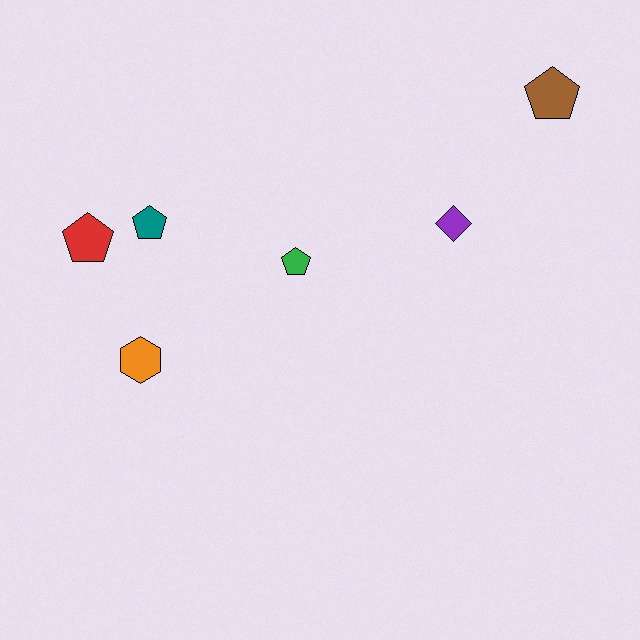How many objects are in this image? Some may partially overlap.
There are 6 objects.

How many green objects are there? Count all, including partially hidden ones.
There is 1 green object.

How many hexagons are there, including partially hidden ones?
There is 1 hexagon.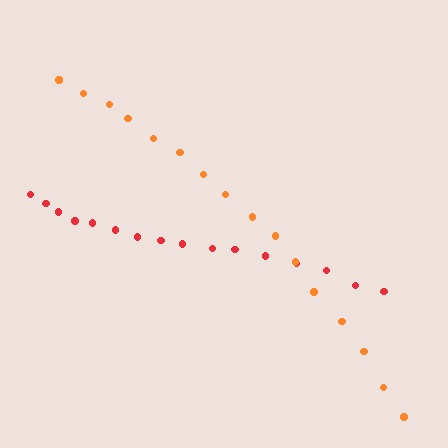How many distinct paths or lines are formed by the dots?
There are 2 distinct paths.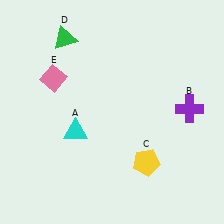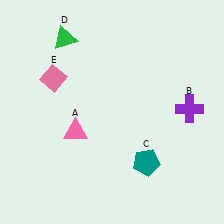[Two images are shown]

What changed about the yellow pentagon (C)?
In Image 1, C is yellow. In Image 2, it changed to teal.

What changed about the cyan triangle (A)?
In Image 1, A is cyan. In Image 2, it changed to pink.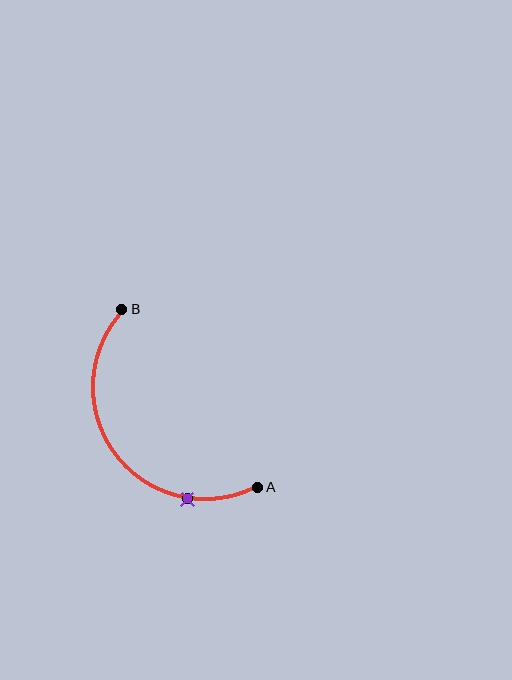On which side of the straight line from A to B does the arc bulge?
The arc bulges below and to the left of the straight line connecting A and B.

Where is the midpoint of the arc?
The arc midpoint is the point on the curve farthest from the straight line joining A and B. It sits below and to the left of that line.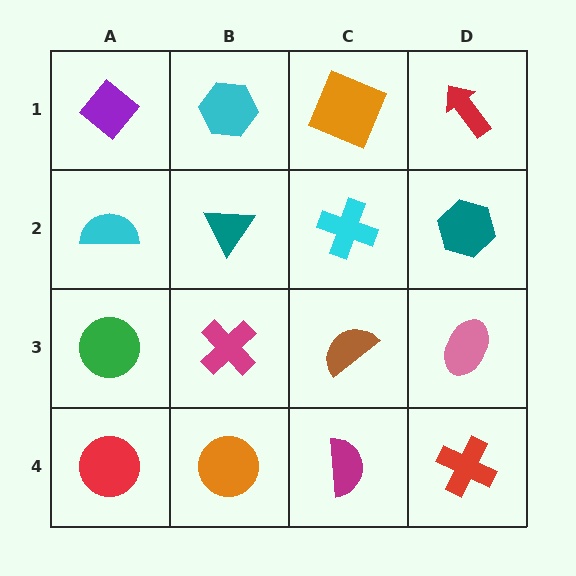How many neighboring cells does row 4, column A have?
2.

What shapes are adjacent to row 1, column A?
A cyan semicircle (row 2, column A), a cyan hexagon (row 1, column B).